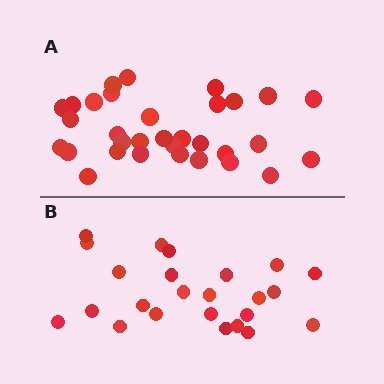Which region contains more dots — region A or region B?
Region A (the top region) has more dots.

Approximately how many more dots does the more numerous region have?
Region A has roughly 8 or so more dots than region B.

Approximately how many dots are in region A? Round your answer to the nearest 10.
About 30 dots. (The exact count is 32, which rounds to 30.)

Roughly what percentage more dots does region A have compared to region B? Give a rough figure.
About 35% more.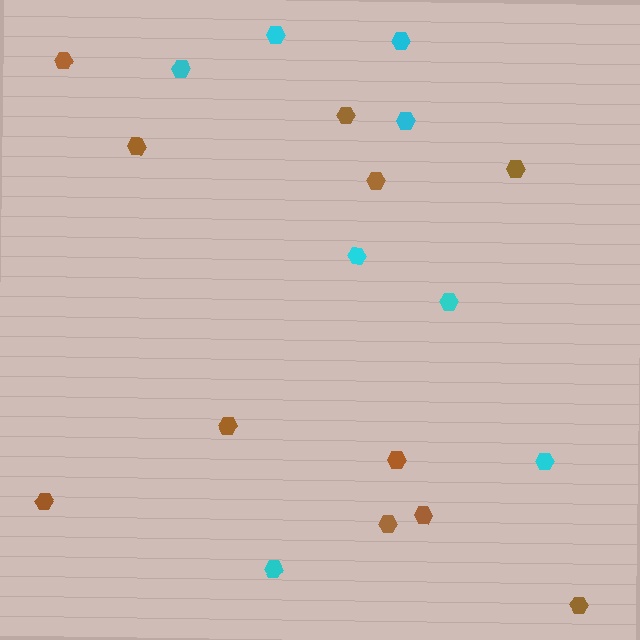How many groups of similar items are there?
There are 2 groups: one group of cyan hexagons (8) and one group of brown hexagons (11).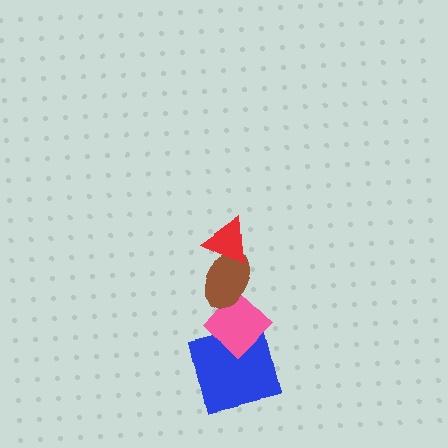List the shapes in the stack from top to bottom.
From top to bottom: the red triangle, the brown ellipse, the pink diamond, the blue square.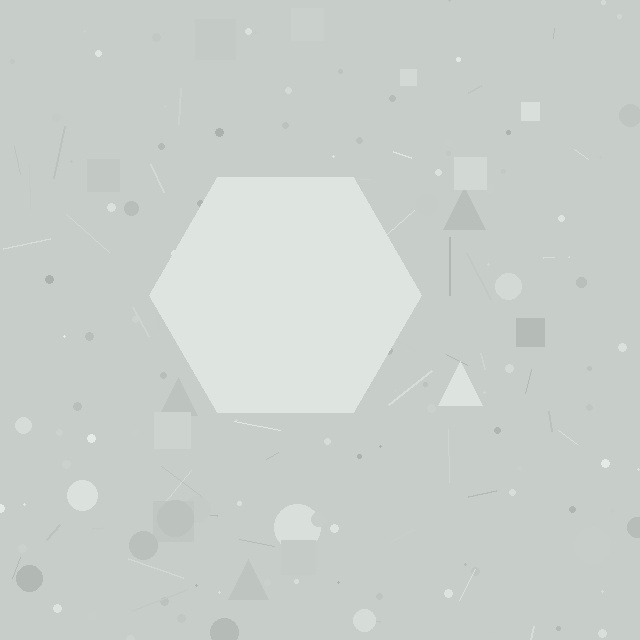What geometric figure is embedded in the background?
A hexagon is embedded in the background.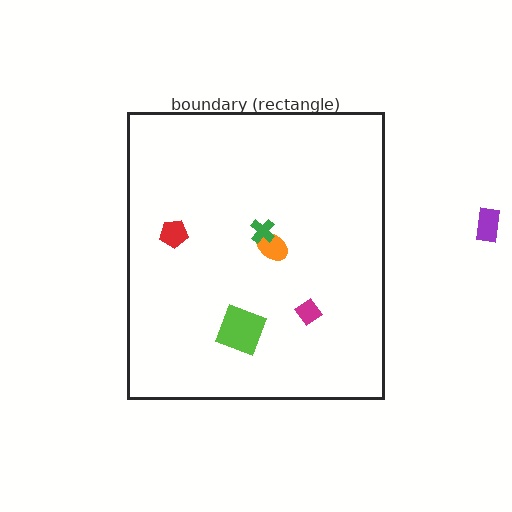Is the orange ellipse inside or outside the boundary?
Inside.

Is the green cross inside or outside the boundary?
Inside.